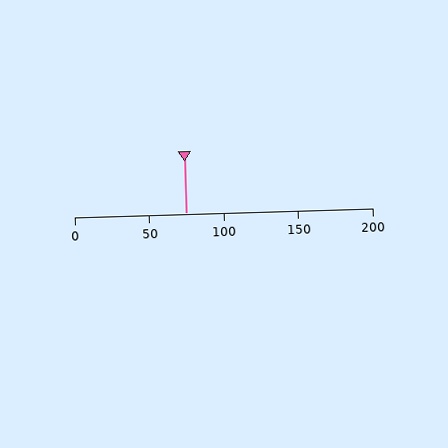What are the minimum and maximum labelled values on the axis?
The axis runs from 0 to 200.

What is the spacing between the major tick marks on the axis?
The major ticks are spaced 50 apart.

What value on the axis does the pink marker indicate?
The marker indicates approximately 75.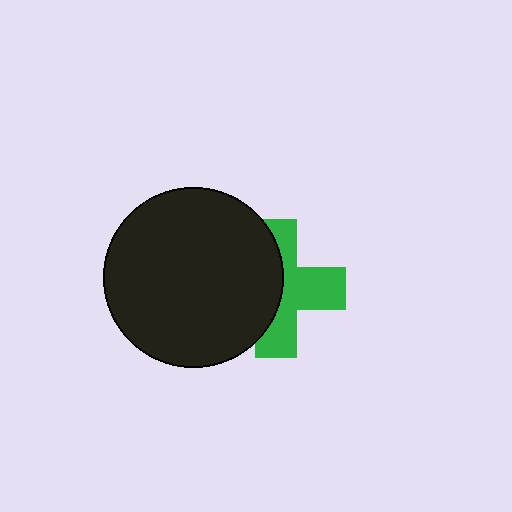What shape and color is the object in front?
The object in front is a black circle.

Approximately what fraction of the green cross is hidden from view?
Roughly 47% of the green cross is hidden behind the black circle.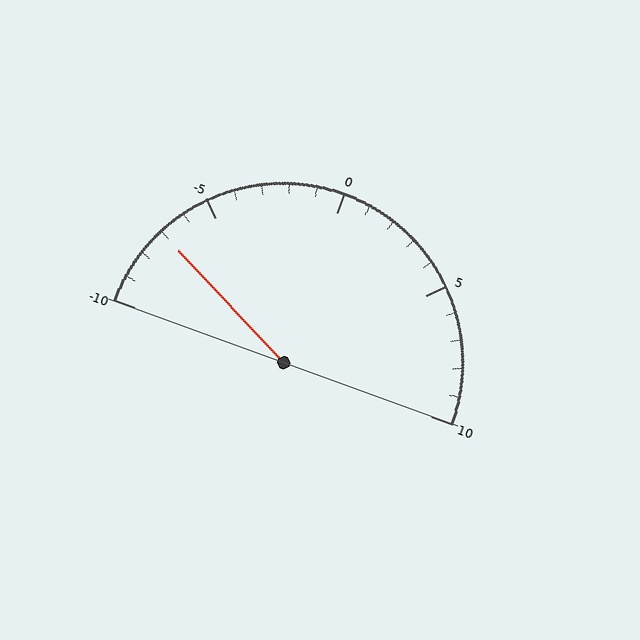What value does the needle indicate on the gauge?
The needle indicates approximately -7.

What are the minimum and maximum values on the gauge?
The gauge ranges from -10 to 10.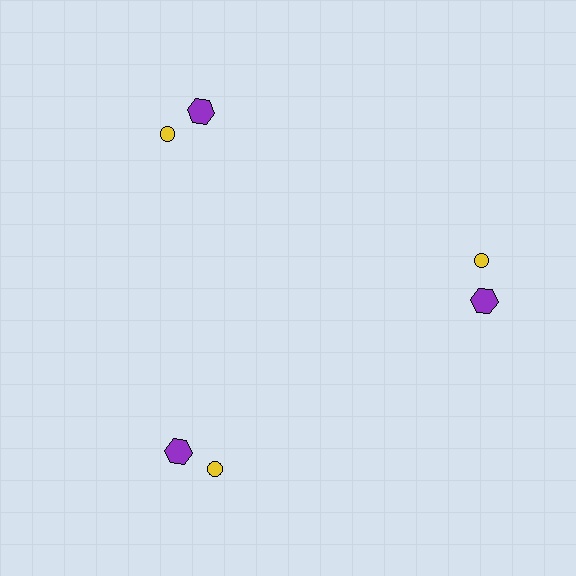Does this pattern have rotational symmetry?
Yes, this pattern has 3-fold rotational symmetry. It looks the same after rotating 120 degrees around the center.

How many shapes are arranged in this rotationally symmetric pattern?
There are 6 shapes, arranged in 3 groups of 2.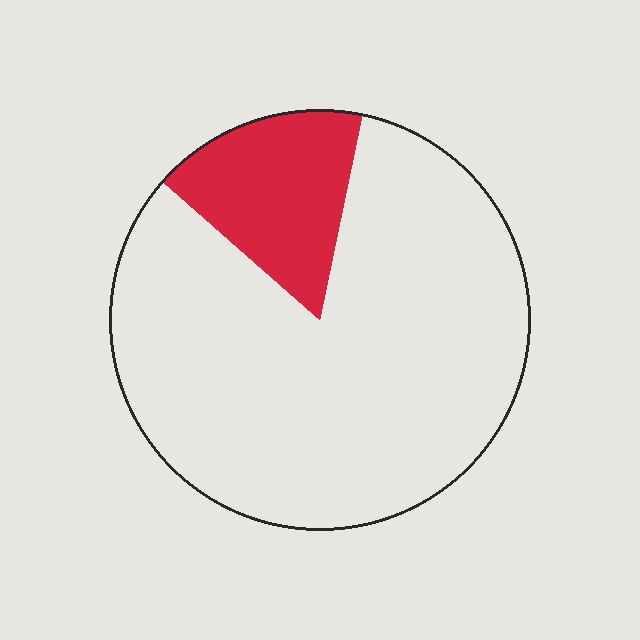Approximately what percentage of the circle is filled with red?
Approximately 15%.